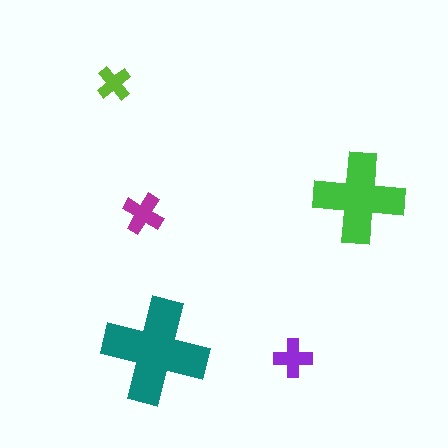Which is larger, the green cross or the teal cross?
The teal one.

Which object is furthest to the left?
The lime cross is leftmost.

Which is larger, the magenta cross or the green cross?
The green one.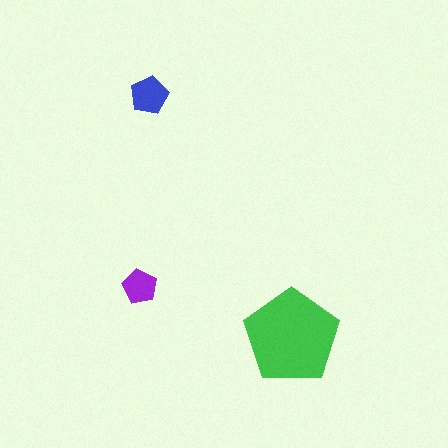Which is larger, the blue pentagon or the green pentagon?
The green one.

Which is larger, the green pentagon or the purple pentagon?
The green one.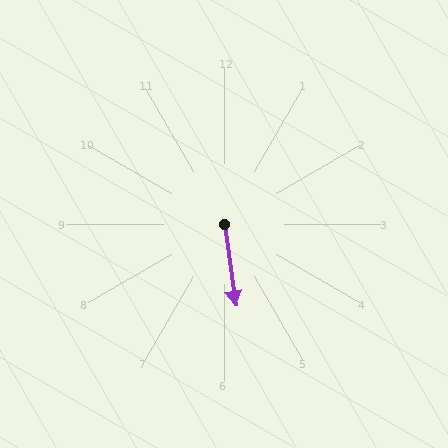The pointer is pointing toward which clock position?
Roughly 6 o'clock.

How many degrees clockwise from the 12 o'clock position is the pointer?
Approximately 172 degrees.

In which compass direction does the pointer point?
South.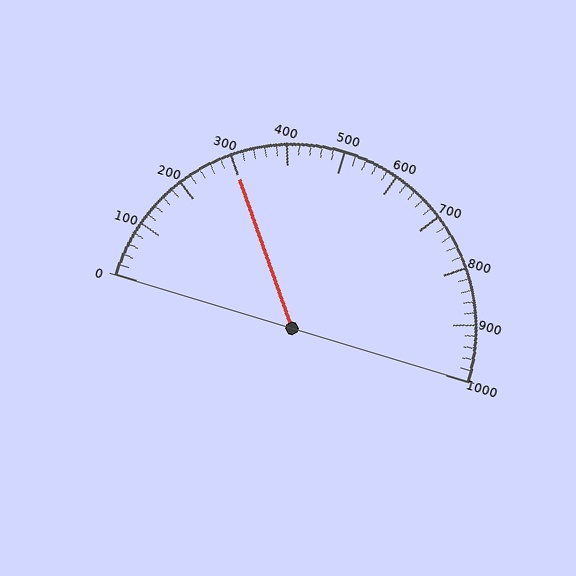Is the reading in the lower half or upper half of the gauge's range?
The reading is in the lower half of the range (0 to 1000).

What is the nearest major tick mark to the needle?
The nearest major tick mark is 300.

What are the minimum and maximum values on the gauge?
The gauge ranges from 0 to 1000.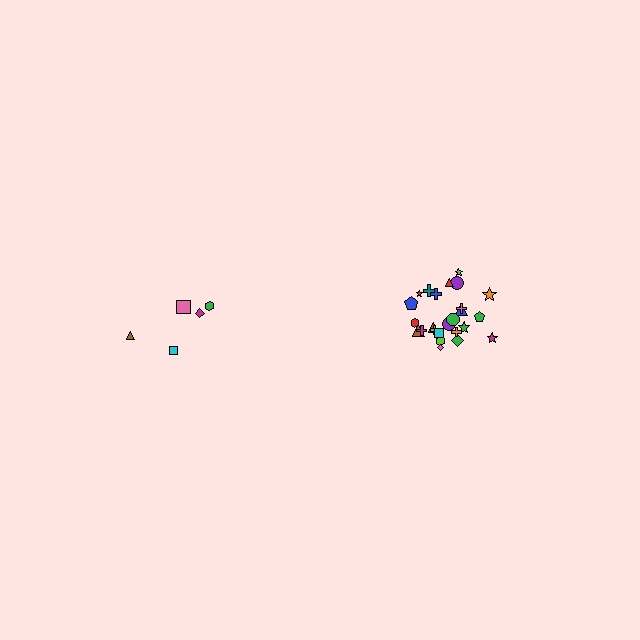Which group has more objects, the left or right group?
The right group.